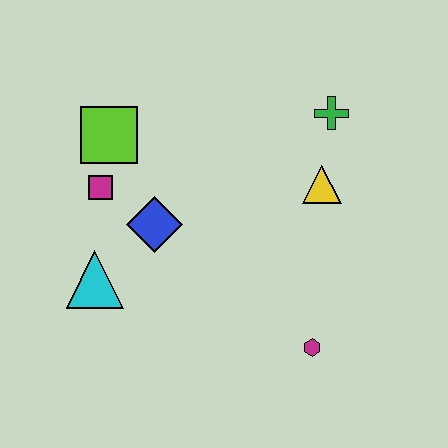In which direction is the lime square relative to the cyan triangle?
The lime square is above the cyan triangle.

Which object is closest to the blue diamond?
The magenta square is closest to the blue diamond.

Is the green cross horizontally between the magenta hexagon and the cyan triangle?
No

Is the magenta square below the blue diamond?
No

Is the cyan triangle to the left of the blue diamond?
Yes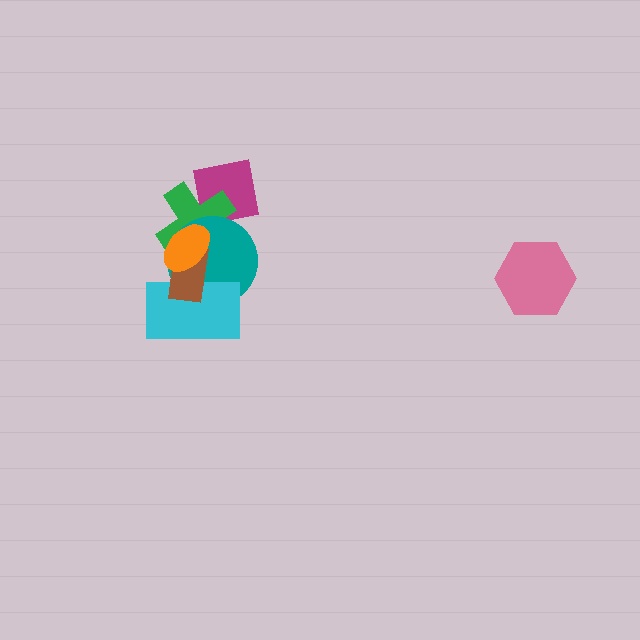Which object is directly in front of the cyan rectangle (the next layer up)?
The brown rectangle is directly in front of the cyan rectangle.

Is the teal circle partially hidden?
Yes, it is partially covered by another shape.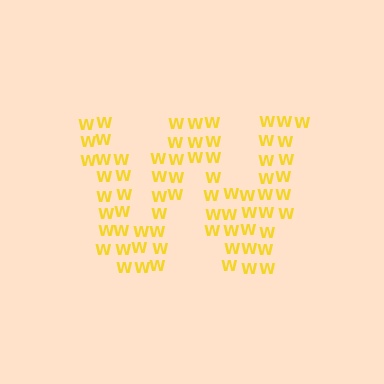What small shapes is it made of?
It is made of small letter W's.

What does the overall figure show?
The overall figure shows the letter W.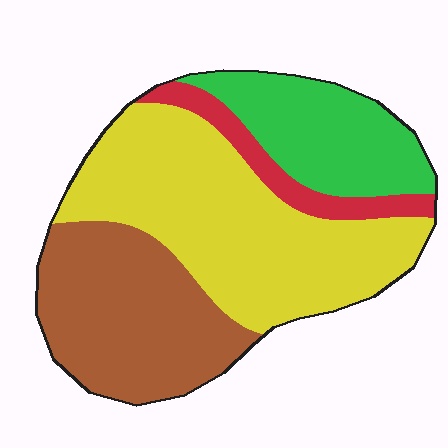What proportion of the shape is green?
Green covers roughly 20% of the shape.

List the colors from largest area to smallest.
From largest to smallest: yellow, brown, green, red.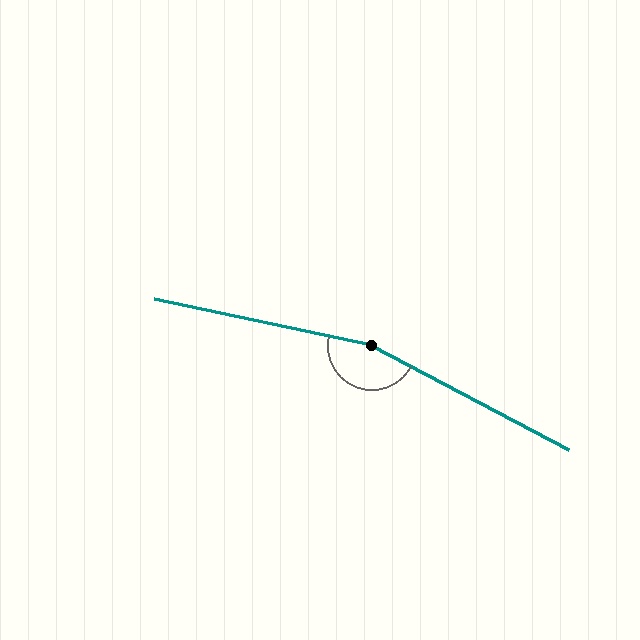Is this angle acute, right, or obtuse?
It is obtuse.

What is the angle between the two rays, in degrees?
Approximately 164 degrees.